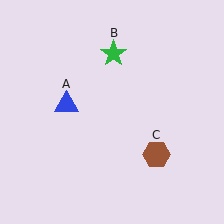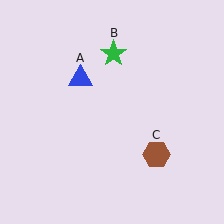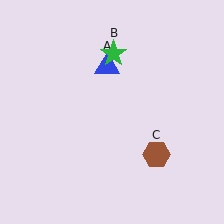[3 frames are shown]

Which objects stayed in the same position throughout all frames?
Green star (object B) and brown hexagon (object C) remained stationary.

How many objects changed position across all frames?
1 object changed position: blue triangle (object A).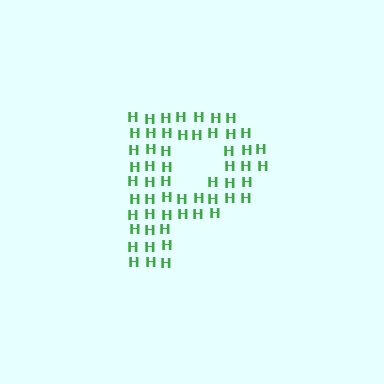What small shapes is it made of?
It is made of small letter H's.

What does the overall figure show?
The overall figure shows the letter P.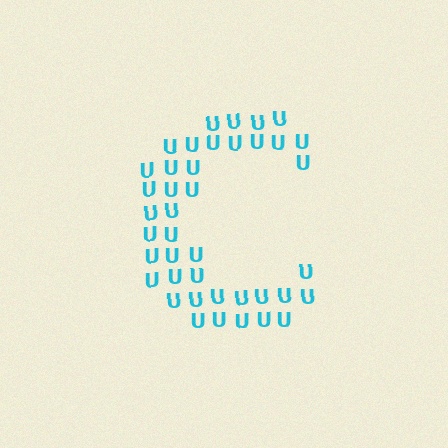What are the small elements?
The small elements are letter U's.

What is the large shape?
The large shape is the letter C.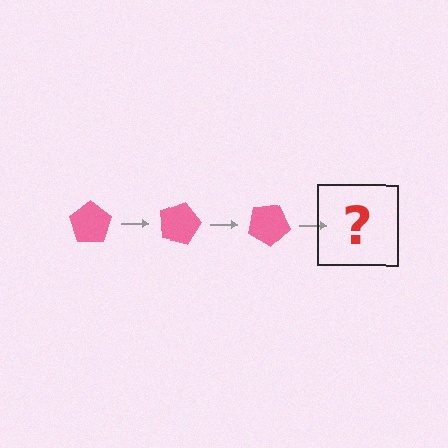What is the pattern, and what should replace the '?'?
The pattern is that the pentagon rotates 15 degrees each step. The '?' should be a pink pentagon rotated 45 degrees.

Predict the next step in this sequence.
The next step is a pink pentagon rotated 45 degrees.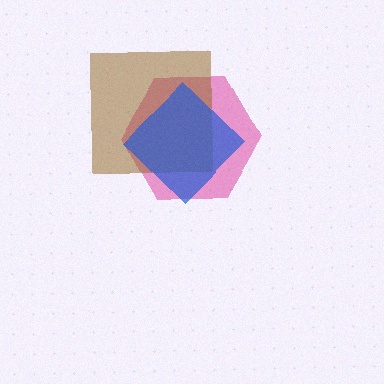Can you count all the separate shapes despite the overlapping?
Yes, there are 3 separate shapes.